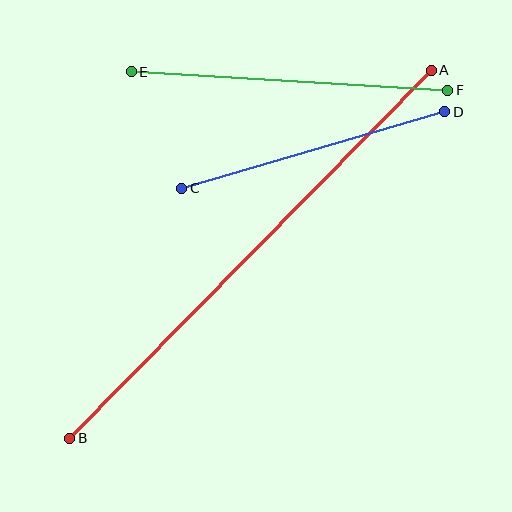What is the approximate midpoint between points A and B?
The midpoint is at approximately (250, 254) pixels.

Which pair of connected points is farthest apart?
Points A and B are farthest apart.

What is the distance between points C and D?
The distance is approximately 274 pixels.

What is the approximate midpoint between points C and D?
The midpoint is at approximately (313, 150) pixels.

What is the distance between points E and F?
The distance is approximately 317 pixels.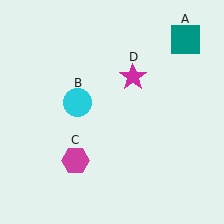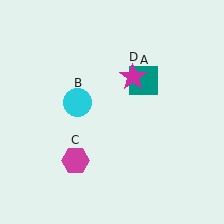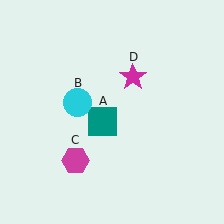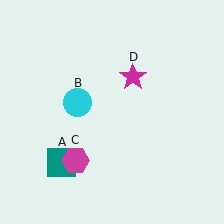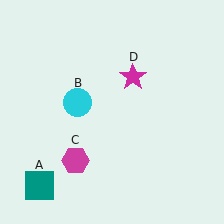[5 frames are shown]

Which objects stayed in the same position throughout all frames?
Cyan circle (object B) and magenta hexagon (object C) and magenta star (object D) remained stationary.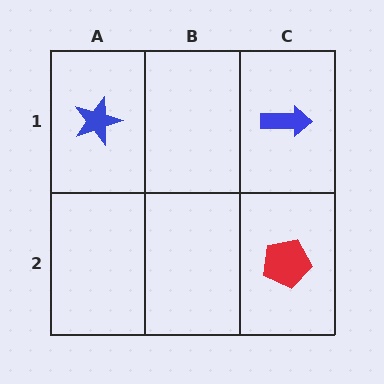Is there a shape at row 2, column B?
No, that cell is empty.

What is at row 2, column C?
A red pentagon.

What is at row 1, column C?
A blue arrow.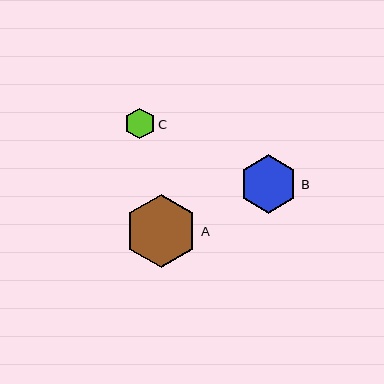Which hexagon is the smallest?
Hexagon C is the smallest with a size of approximately 31 pixels.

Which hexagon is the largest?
Hexagon A is the largest with a size of approximately 73 pixels.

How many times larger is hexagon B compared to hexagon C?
Hexagon B is approximately 1.9 times the size of hexagon C.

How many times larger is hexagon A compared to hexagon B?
Hexagon A is approximately 1.2 times the size of hexagon B.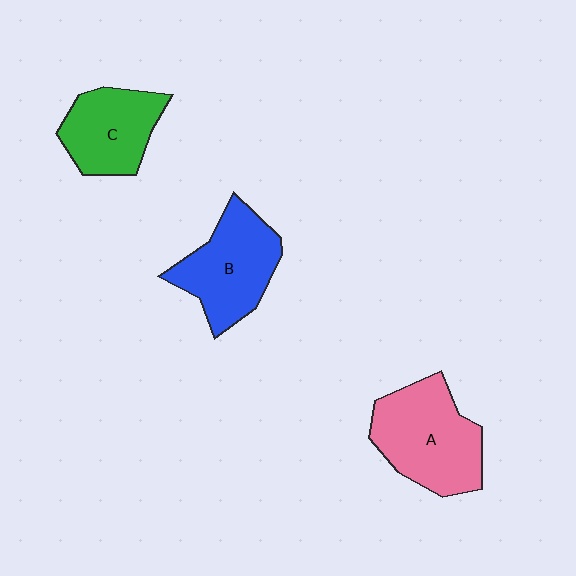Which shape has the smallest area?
Shape C (green).